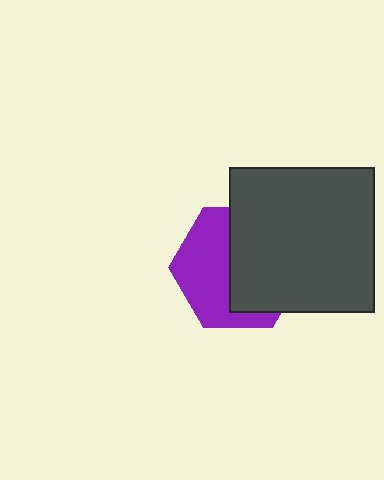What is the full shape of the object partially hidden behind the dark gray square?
The partially hidden object is a purple hexagon.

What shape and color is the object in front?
The object in front is a dark gray square.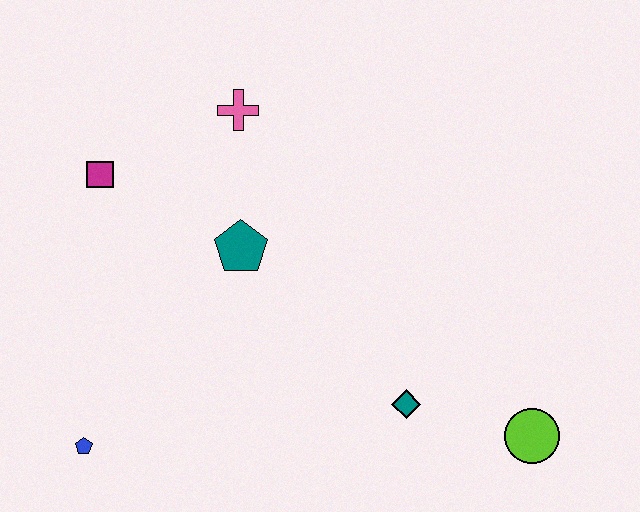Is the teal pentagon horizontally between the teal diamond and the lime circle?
No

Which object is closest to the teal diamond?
The lime circle is closest to the teal diamond.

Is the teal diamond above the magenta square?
No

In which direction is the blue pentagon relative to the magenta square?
The blue pentagon is below the magenta square.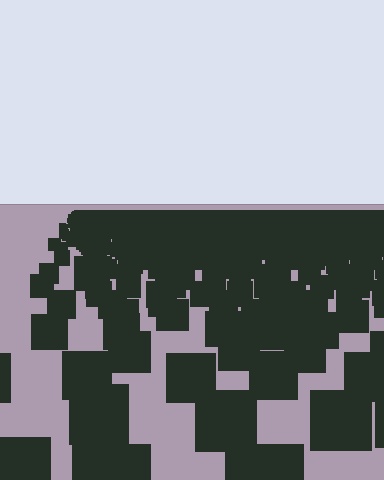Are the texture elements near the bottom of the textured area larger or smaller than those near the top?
Larger. Near the bottom, elements are closer to the viewer and appear at a bigger on-screen size.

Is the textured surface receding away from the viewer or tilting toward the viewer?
The surface is receding away from the viewer. Texture elements get smaller and denser toward the top.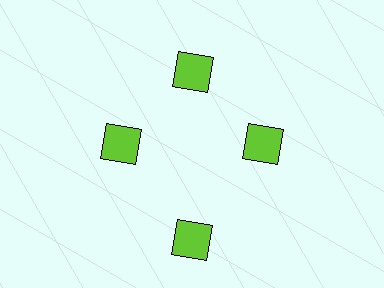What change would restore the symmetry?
The symmetry would be restored by moving it inward, back onto the ring so that all 4 squares sit at equal angles and equal distance from the center.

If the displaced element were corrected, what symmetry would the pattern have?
It would have 4-fold rotational symmetry — the pattern would map onto itself every 90 degrees.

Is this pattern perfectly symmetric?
No. The 4 lime squares are arranged in a ring, but one element near the 6 o'clock position is pushed outward from the center, breaking the 4-fold rotational symmetry.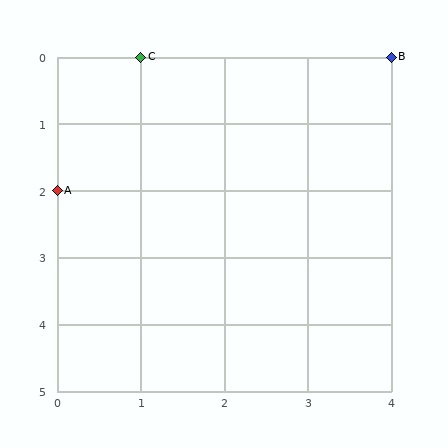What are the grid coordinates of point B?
Point B is at grid coordinates (4, 0).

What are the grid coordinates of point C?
Point C is at grid coordinates (1, 0).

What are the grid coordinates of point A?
Point A is at grid coordinates (0, 2).